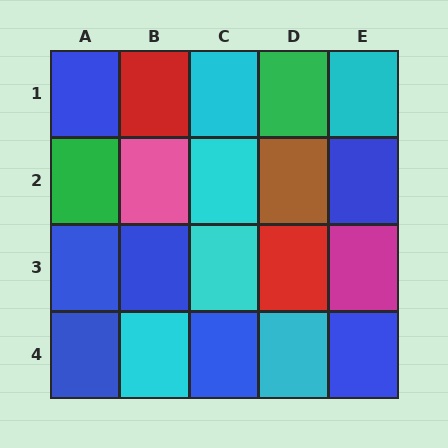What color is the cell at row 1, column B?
Red.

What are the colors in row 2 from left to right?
Green, pink, cyan, brown, blue.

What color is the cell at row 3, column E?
Magenta.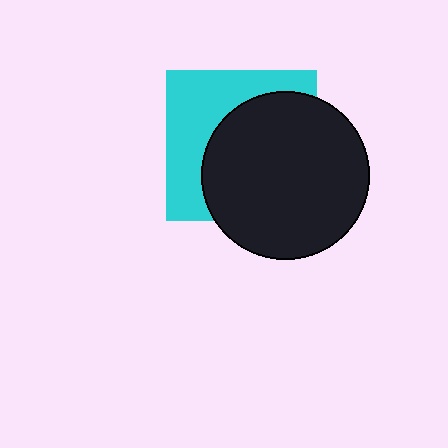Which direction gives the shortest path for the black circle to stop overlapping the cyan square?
Moving toward the lower-right gives the shortest separation.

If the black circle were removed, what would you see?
You would see the complete cyan square.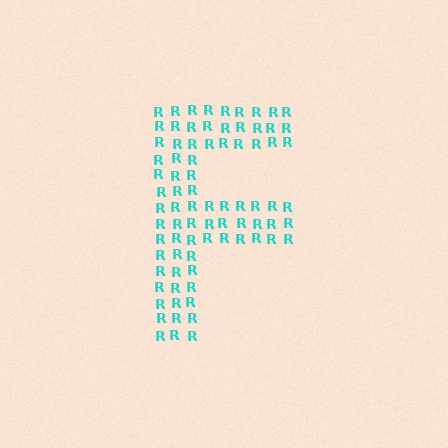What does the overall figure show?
The overall figure shows the letter F.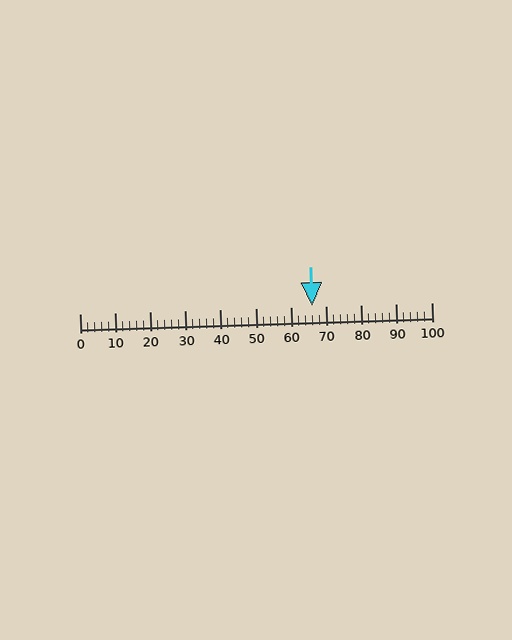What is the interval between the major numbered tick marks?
The major tick marks are spaced 10 units apart.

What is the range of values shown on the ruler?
The ruler shows values from 0 to 100.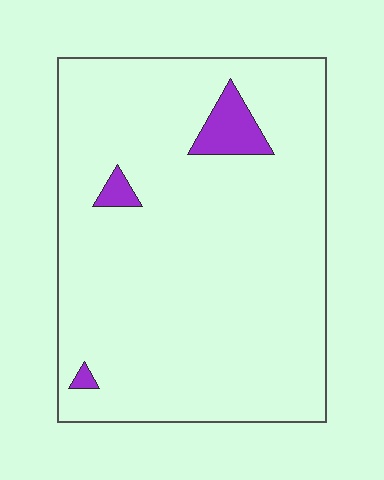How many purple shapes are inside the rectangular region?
3.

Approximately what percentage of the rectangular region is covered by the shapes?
Approximately 5%.